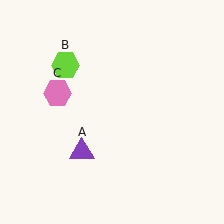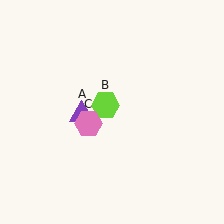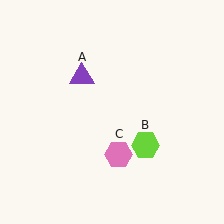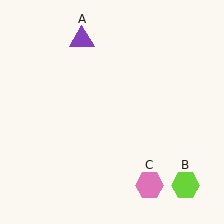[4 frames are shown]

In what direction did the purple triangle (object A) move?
The purple triangle (object A) moved up.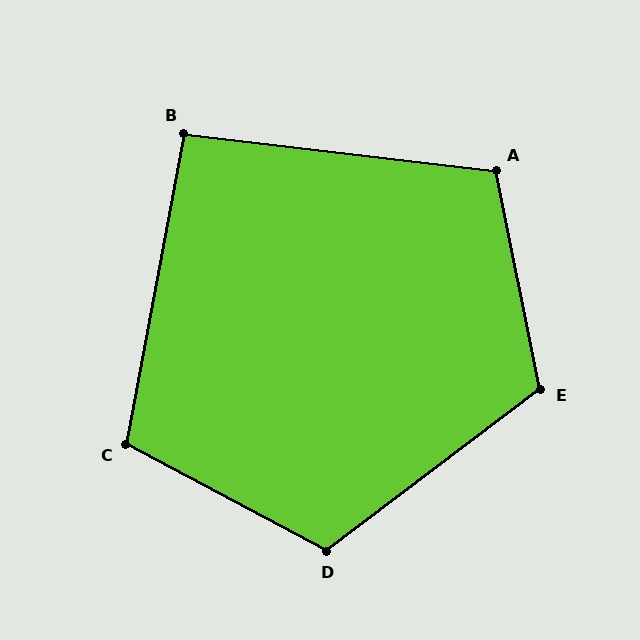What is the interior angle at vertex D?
Approximately 115 degrees (obtuse).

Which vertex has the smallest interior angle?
B, at approximately 94 degrees.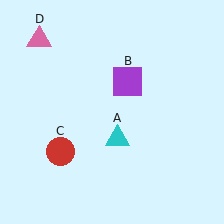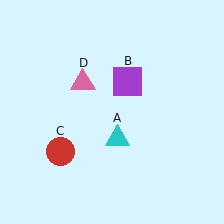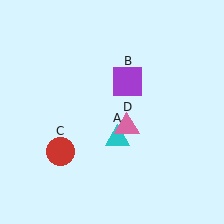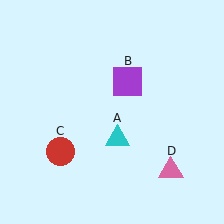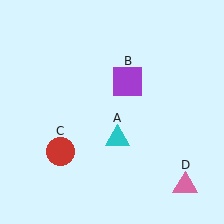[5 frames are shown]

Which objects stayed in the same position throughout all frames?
Cyan triangle (object A) and purple square (object B) and red circle (object C) remained stationary.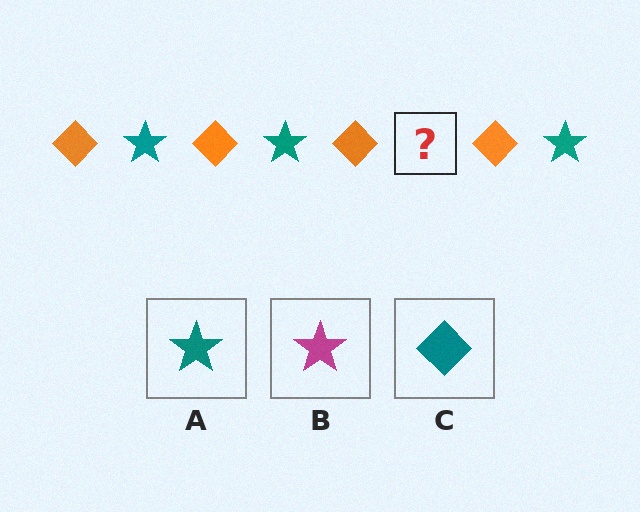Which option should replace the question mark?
Option A.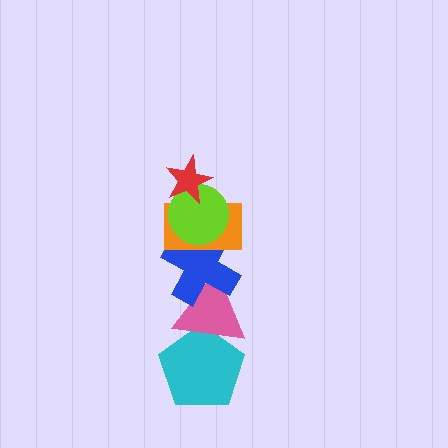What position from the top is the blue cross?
The blue cross is 4th from the top.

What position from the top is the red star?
The red star is 1st from the top.